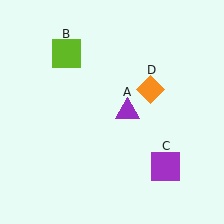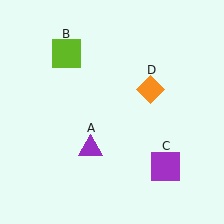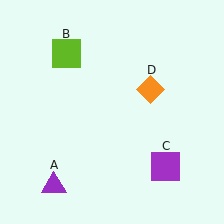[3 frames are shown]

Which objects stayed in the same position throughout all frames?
Lime square (object B) and purple square (object C) and orange diamond (object D) remained stationary.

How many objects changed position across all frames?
1 object changed position: purple triangle (object A).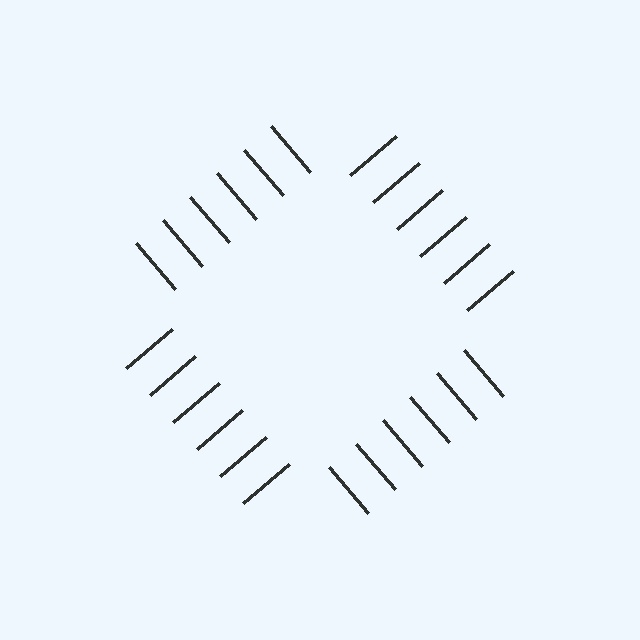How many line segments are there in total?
24 — 6 along each of the 4 edges.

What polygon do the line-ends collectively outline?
An illusory square — the line segments terminate on its edges but no continuous stroke is drawn.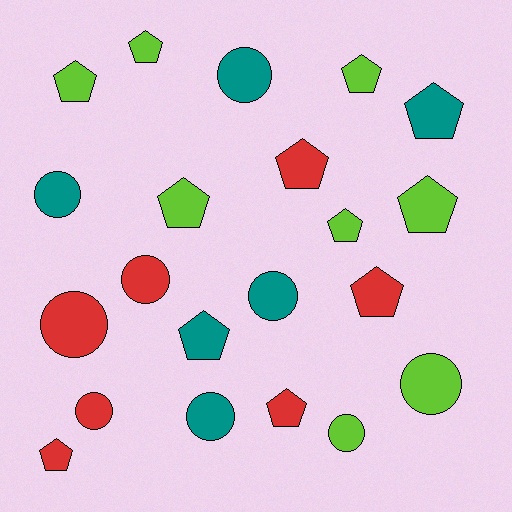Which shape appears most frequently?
Pentagon, with 12 objects.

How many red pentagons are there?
There are 4 red pentagons.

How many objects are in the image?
There are 21 objects.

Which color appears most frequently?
Lime, with 8 objects.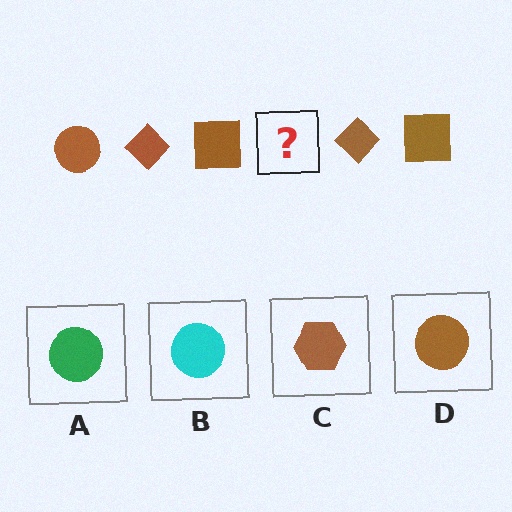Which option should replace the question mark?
Option D.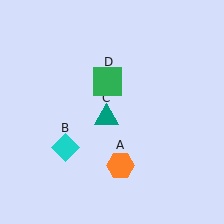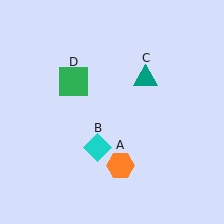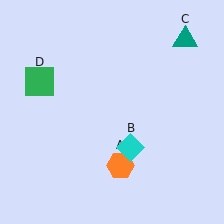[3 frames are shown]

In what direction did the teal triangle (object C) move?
The teal triangle (object C) moved up and to the right.